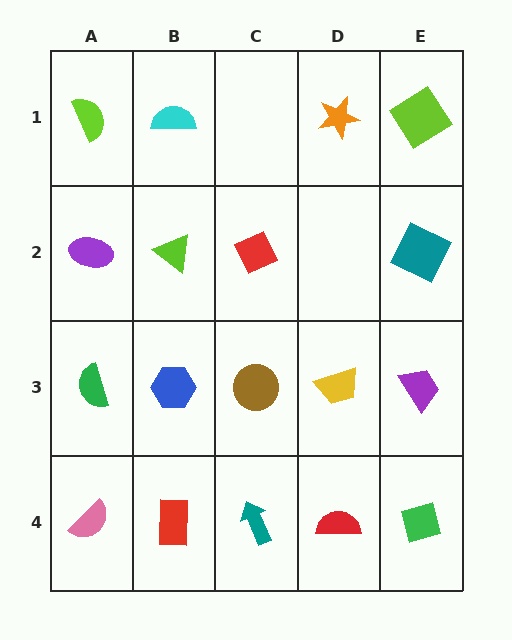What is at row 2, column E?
A teal square.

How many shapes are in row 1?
4 shapes.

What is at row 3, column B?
A blue hexagon.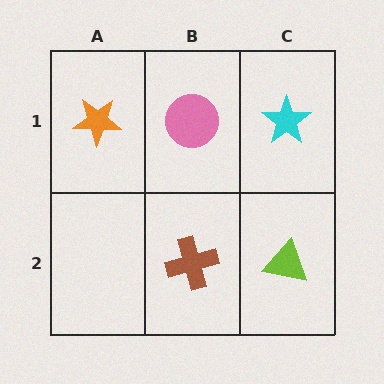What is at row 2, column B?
A brown cross.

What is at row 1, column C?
A cyan star.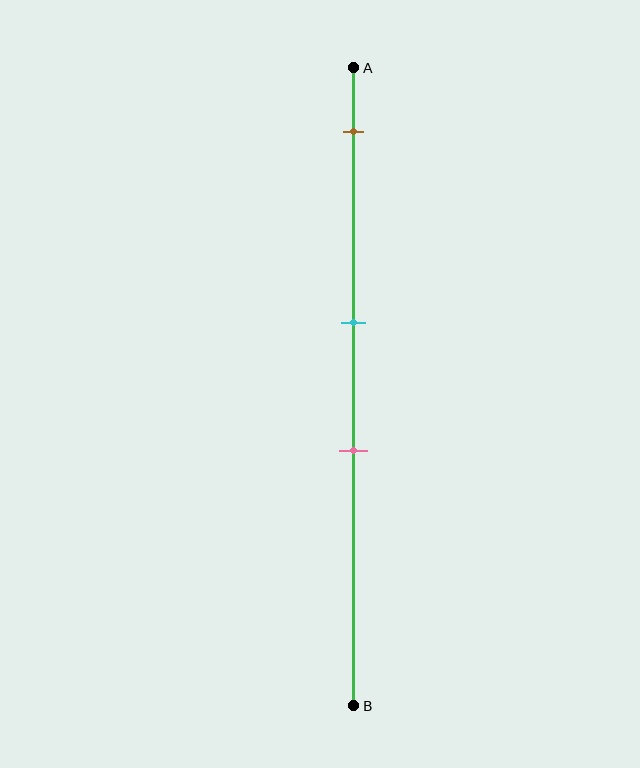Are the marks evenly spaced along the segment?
No, the marks are not evenly spaced.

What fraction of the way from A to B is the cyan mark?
The cyan mark is approximately 40% (0.4) of the way from A to B.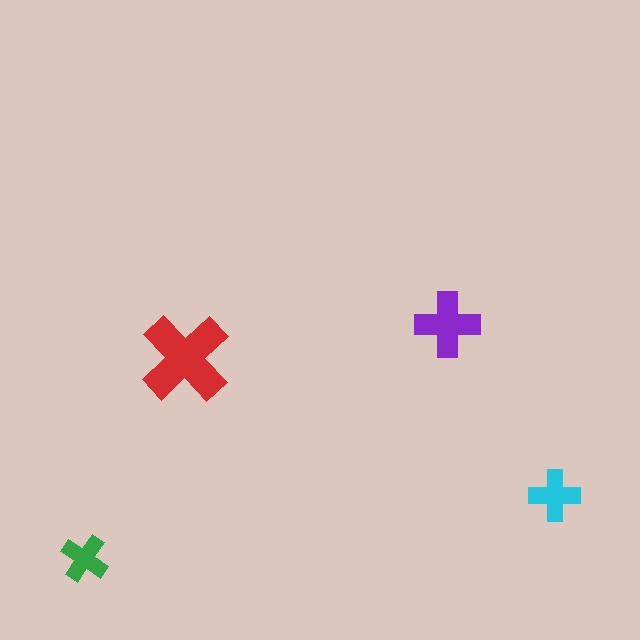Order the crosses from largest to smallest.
the red one, the purple one, the cyan one, the green one.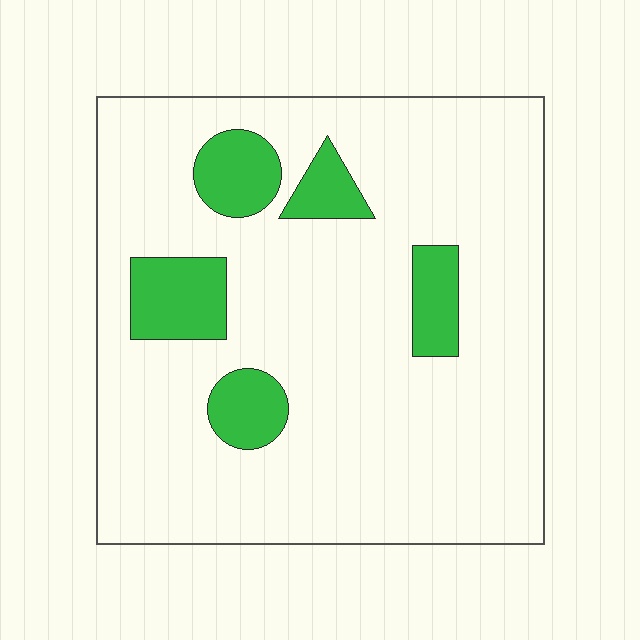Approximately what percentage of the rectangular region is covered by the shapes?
Approximately 15%.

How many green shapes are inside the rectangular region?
5.